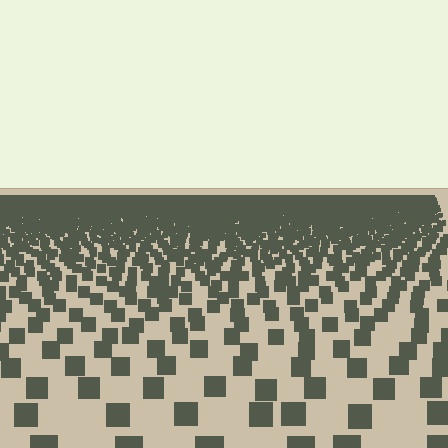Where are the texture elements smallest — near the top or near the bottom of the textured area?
Near the top.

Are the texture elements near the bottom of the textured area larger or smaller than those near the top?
Larger. Near the bottom, elements are closer to the viewer and appear at a bigger on-screen size.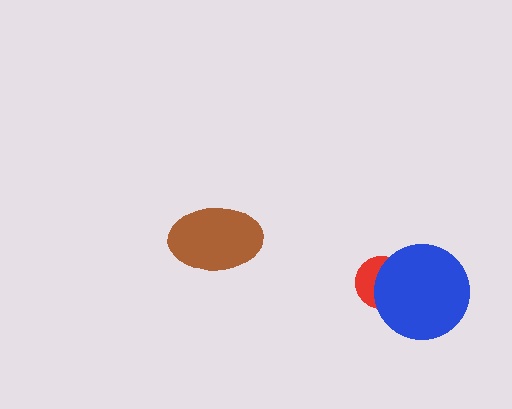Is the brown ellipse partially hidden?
No, no other shape covers it.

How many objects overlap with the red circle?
1 object overlaps with the red circle.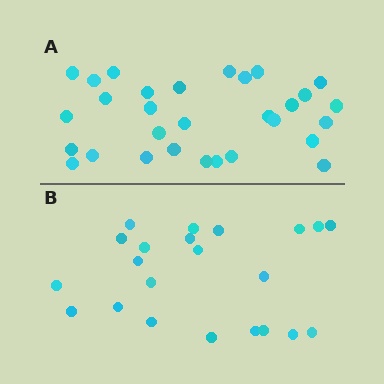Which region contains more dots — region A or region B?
Region A (the top region) has more dots.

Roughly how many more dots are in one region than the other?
Region A has roughly 8 or so more dots than region B.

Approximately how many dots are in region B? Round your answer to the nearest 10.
About 20 dots. (The exact count is 22, which rounds to 20.)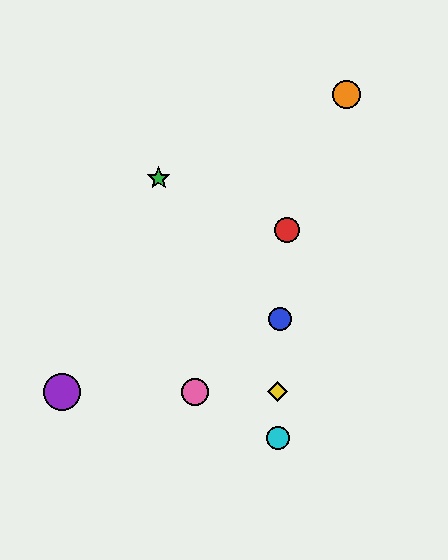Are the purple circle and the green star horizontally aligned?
No, the purple circle is at y≈392 and the green star is at y≈178.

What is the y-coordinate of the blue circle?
The blue circle is at y≈319.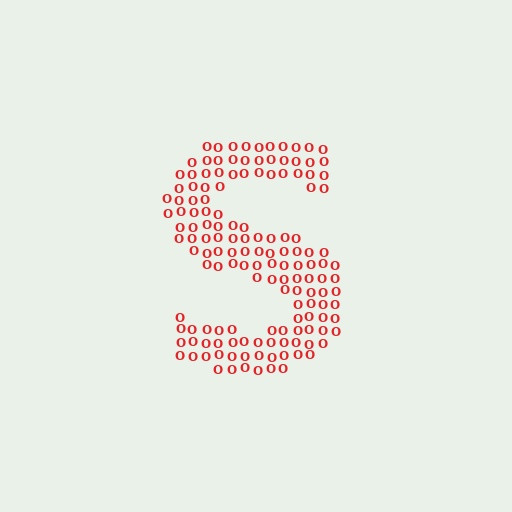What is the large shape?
The large shape is the letter S.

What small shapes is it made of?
It is made of small letter O's.